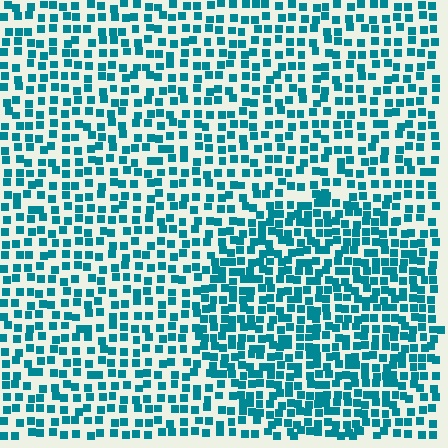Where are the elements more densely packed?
The elements are more densely packed inside the circle boundary.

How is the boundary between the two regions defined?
The boundary is defined by a change in element density (approximately 1.6x ratio). All elements are the same color, size, and shape.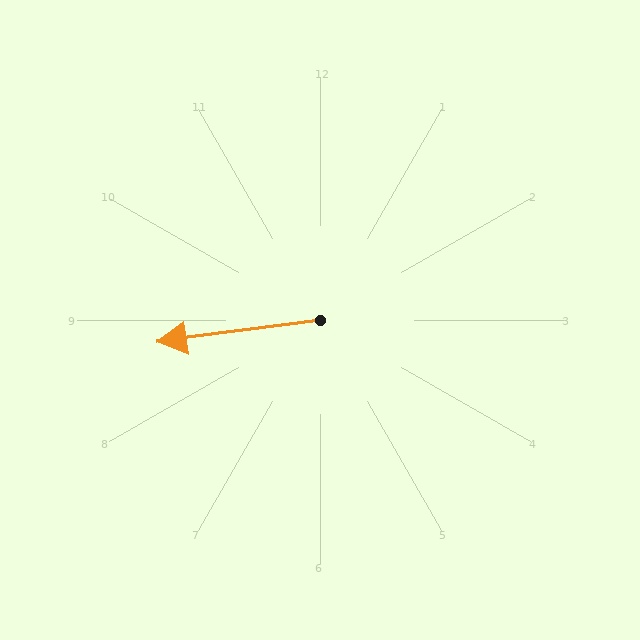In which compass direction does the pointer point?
West.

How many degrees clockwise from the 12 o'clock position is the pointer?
Approximately 262 degrees.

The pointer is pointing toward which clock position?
Roughly 9 o'clock.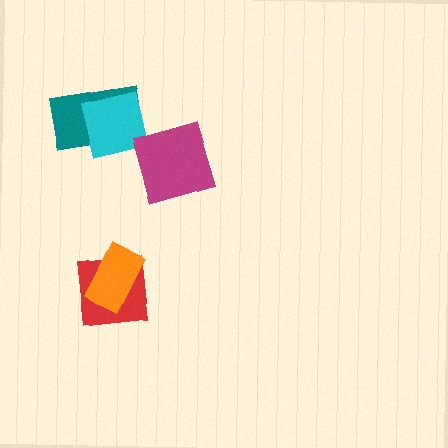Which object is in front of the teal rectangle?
The cyan square is in front of the teal rectangle.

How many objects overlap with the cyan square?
2 objects overlap with the cyan square.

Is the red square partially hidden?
Yes, it is partially covered by another shape.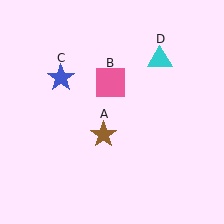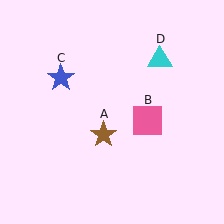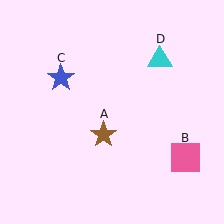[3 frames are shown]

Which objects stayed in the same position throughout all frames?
Brown star (object A) and blue star (object C) and cyan triangle (object D) remained stationary.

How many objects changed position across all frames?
1 object changed position: pink square (object B).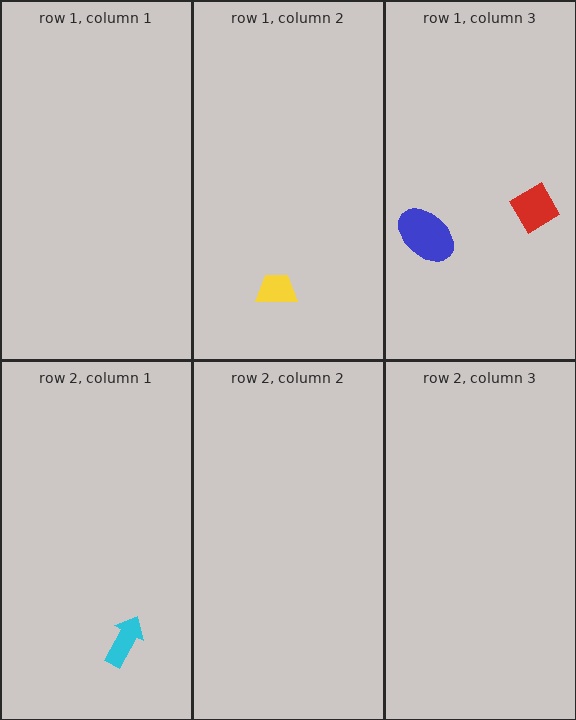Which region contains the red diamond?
The row 1, column 3 region.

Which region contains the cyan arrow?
The row 2, column 1 region.